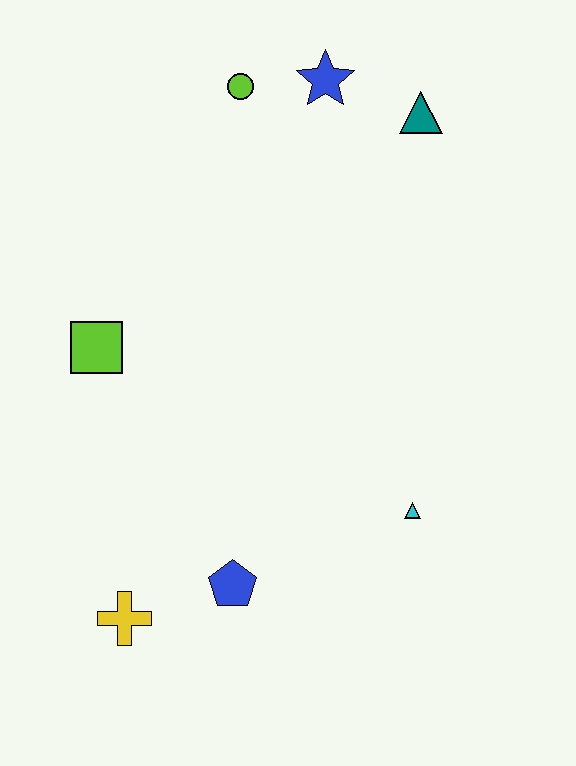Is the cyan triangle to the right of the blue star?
Yes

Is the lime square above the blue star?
No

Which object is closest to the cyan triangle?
The blue pentagon is closest to the cyan triangle.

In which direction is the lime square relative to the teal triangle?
The lime square is to the left of the teal triangle.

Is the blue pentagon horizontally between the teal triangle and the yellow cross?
Yes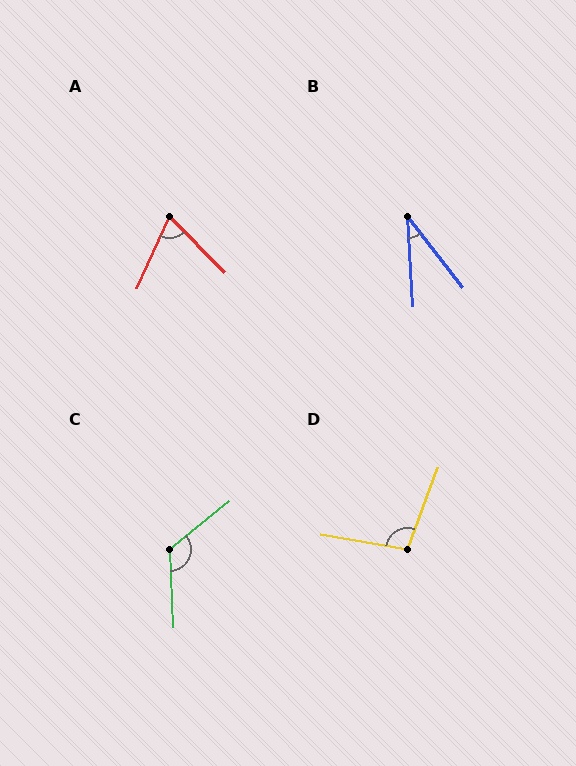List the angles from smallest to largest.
B (35°), A (69°), D (101°), C (127°).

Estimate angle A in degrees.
Approximately 69 degrees.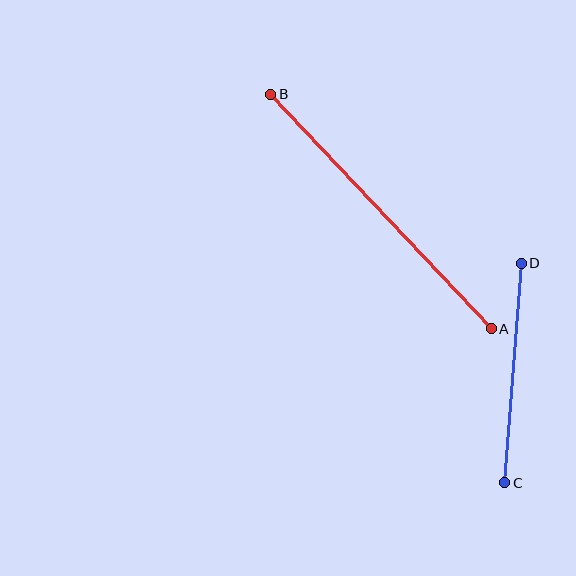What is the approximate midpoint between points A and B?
The midpoint is at approximately (381, 212) pixels.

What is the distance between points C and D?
The distance is approximately 220 pixels.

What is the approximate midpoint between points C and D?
The midpoint is at approximately (513, 373) pixels.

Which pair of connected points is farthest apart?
Points A and B are farthest apart.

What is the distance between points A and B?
The distance is approximately 322 pixels.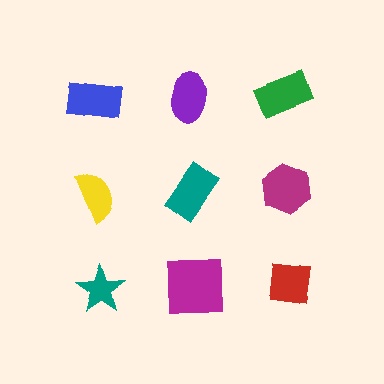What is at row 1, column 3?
A green rectangle.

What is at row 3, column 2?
A magenta square.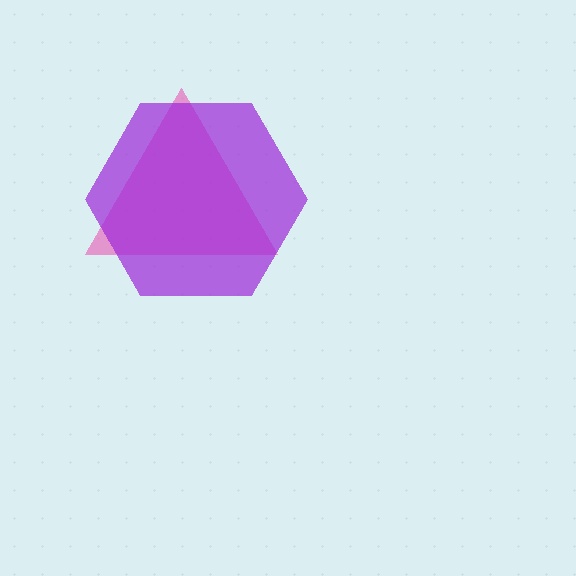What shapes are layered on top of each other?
The layered shapes are: a pink triangle, a purple hexagon.